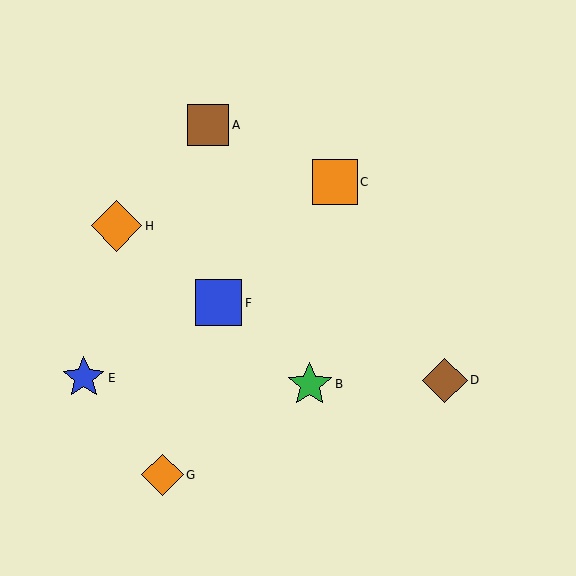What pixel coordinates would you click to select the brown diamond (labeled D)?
Click at (445, 380) to select the brown diamond D.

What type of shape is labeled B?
Shape B is a green star.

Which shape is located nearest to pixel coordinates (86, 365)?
The blue star (labeled E) at (84, 378) is nearest to that location.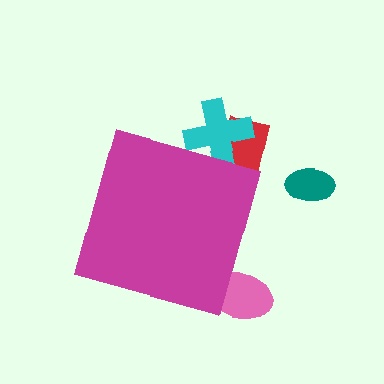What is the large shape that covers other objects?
A magenta diamond.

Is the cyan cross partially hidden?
Yes, the cyan cross is partially hidden behind the magenta diamond.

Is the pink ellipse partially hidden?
Yes, the pink ellipse is partially hidden behind the magenta diamond.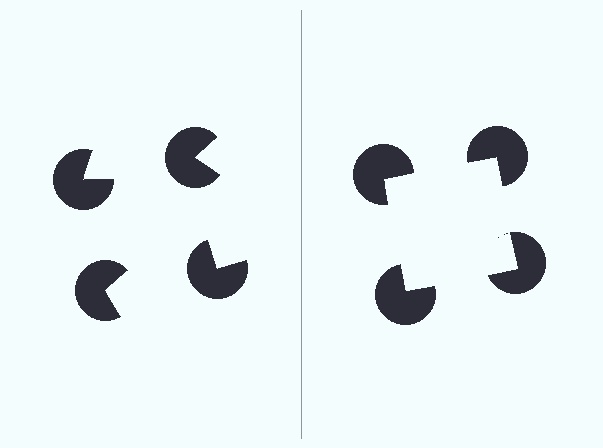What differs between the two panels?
The pac-man discs are positioned identically on both sides; only the wedge orientations differ. On the right they align to a square; on the left they are misaligned.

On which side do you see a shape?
An illusory square appears on the right side. On the left side the wedge cuts are rotated, so no coherent shape forms.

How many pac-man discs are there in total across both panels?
8 — 4 on each side.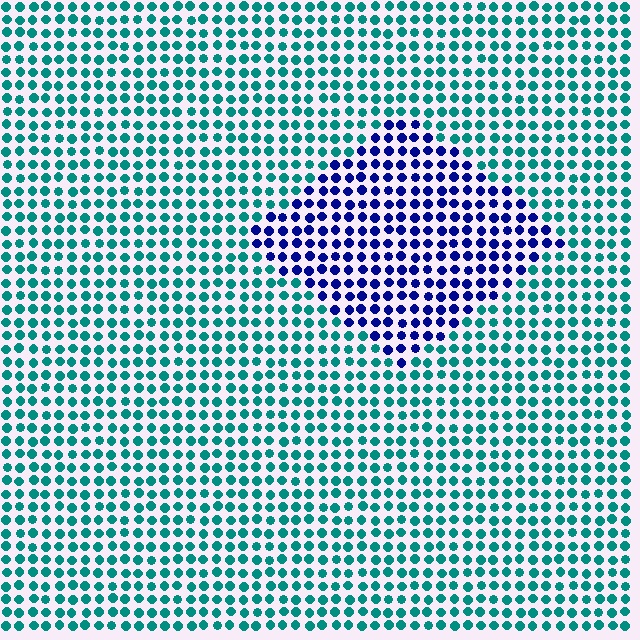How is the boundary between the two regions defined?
The boundary is defined purely by a slight shift in hue (about 63 degrees). Spacing, size, and orientation are identical on both sides.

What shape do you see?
I see a diamond.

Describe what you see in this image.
The image is filled with small teal elements in a uniform arrangement. A diamond-shaped region is visible where the elements are tinted to a slightly different hue, forming a subtle color boundary.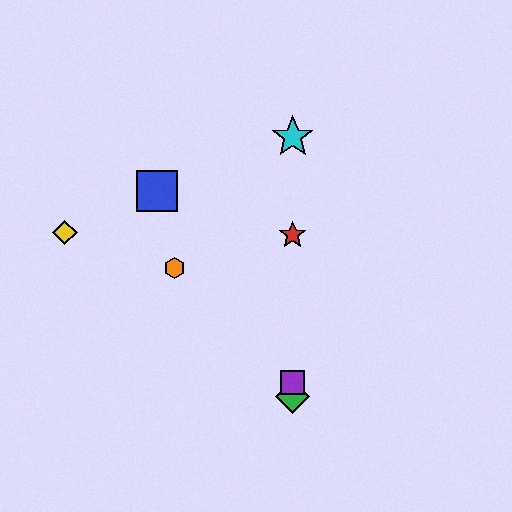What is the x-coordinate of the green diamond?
The green diamond is at x≈293.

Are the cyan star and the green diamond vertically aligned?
Yes, both are at x≈293.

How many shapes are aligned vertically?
4 shapes (the red star, the green diamond, the purple square, the cyan star) are aligned vertically.